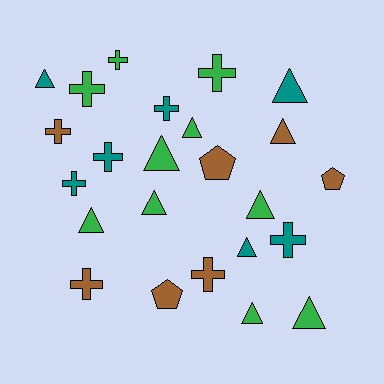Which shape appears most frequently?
Triangle, with 11 objects.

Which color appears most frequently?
Green, with 10 objects.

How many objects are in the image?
There are 24 objects.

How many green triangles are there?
There are 7 green triangles.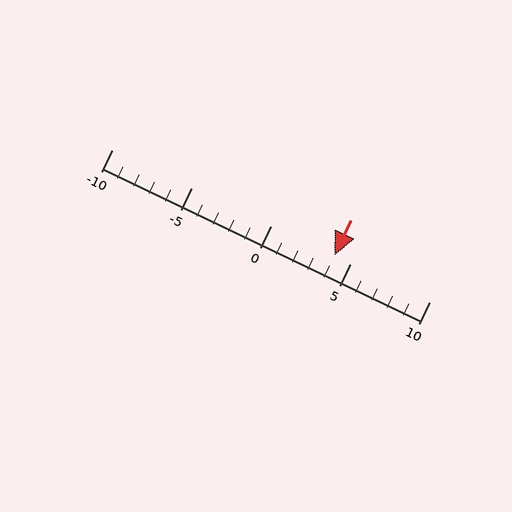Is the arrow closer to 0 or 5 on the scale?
The arrow is closer to 5.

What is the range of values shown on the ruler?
The ruler shows values from -10 to 10.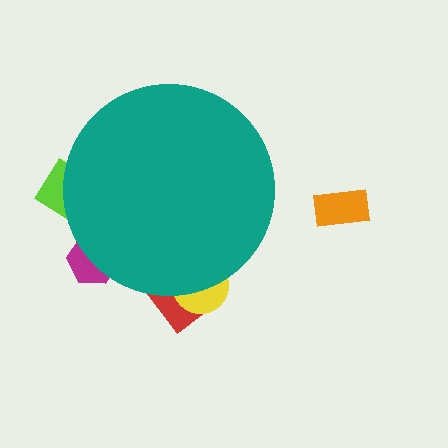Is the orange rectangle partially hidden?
No, the orange rectangle is fully visible.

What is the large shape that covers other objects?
A teal circle.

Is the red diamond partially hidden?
Yes, the red diamond is partially hidden behind the teal circle.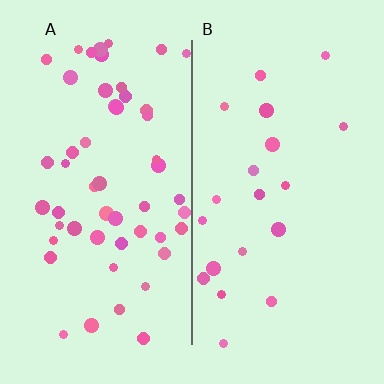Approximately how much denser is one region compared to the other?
Approximately 2.6× — region A over region B.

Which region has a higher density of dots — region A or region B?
A (the left).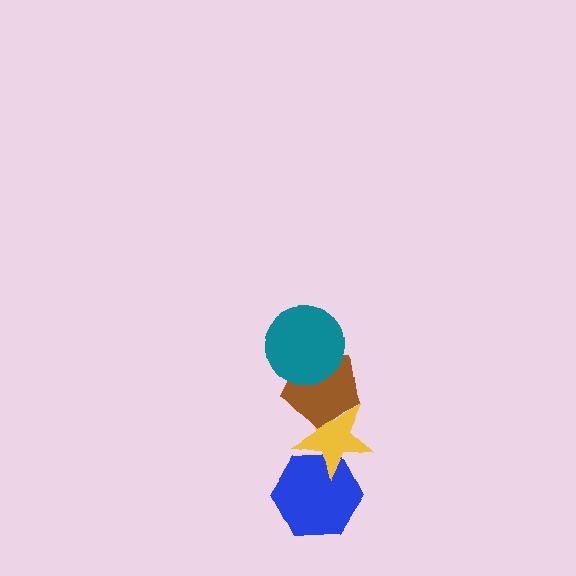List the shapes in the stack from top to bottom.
From top to bottom: the teal circle, the brown pentagon, the yellow star, the blue hexagon.